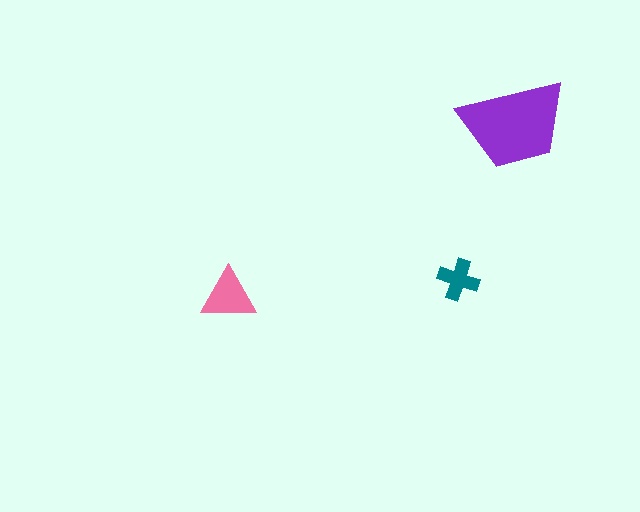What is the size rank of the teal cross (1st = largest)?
3rd.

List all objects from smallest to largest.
The teal cross, the pink triangle, the purple trapezoid.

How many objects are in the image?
There are 3 objects in the image.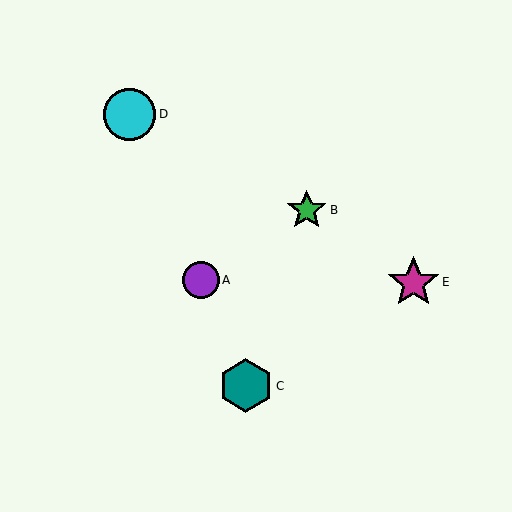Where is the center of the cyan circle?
The center of the cyan circle is at (130, 114).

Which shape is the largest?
The teal hexagon (labeled C) is the largest.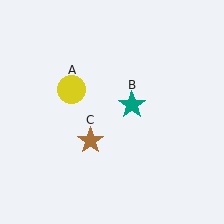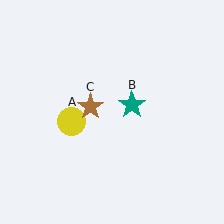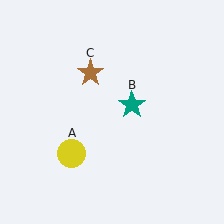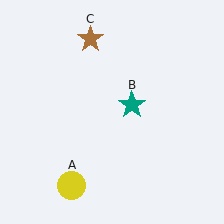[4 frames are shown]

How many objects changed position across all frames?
2 objects changed position: yellow circle (object A), brown star (object C).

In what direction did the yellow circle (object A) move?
The yellow circle (object A) moved down.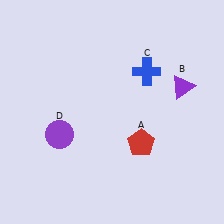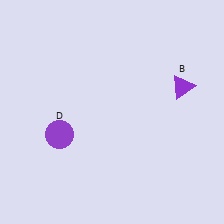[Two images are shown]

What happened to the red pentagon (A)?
The red pentagon (A) was removed in Image 2. It was in the bottom-right area of Image 1.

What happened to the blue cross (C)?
The blue cross (C) was removed in Image 2. It was in the top-right area of Image 1.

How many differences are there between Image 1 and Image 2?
There are 2 differences between the two images.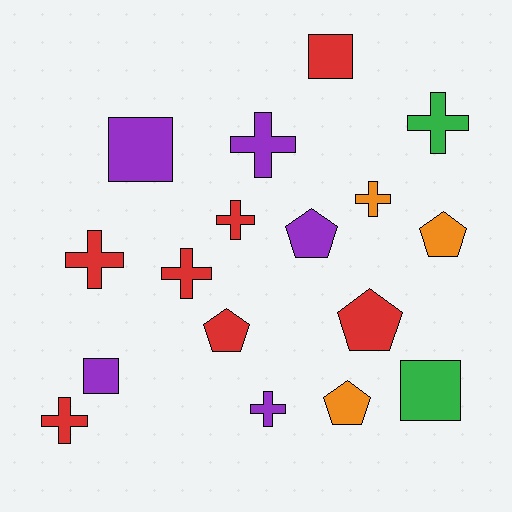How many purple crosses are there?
There are 2 purple crosses.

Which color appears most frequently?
Red, with 7 objects.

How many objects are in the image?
There are 17 objects.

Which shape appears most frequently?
Cross, with 8 objects.